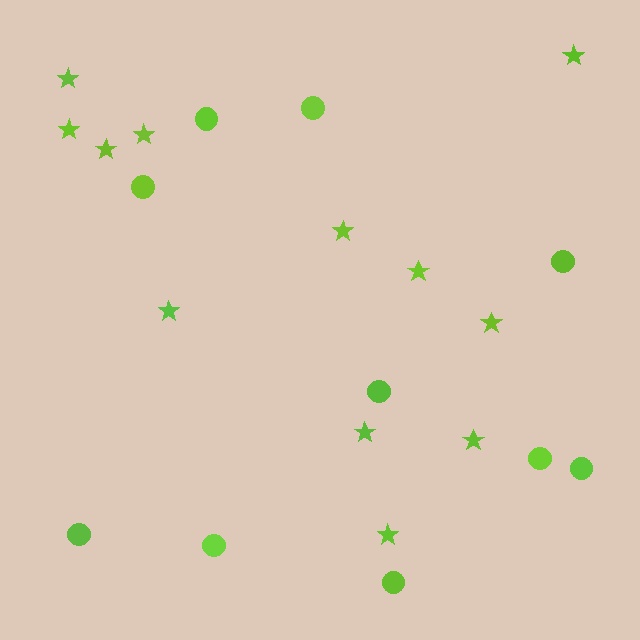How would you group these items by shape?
There are 2 groups: one group of circles (10) and one group of stars (12).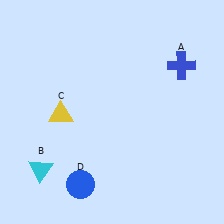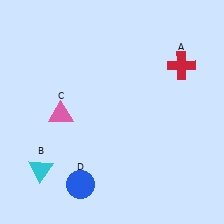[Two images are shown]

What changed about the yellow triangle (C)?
In Image 1, C is yellow. In Image 2, it changed to pink.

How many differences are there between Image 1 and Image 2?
There are 2 differences between the two images.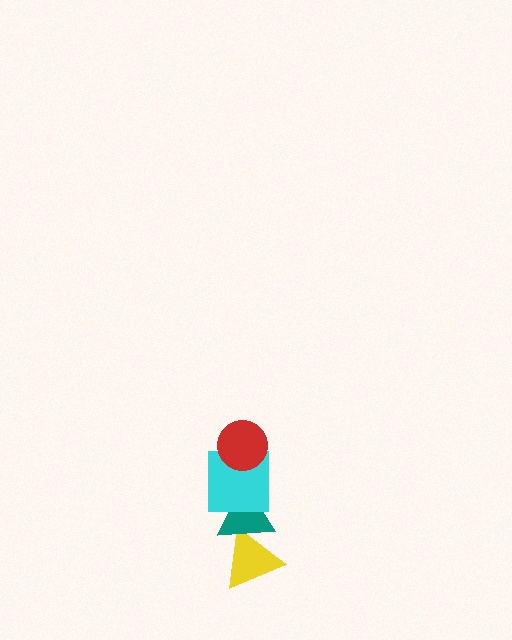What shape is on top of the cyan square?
The red circle is on top of the cyan square.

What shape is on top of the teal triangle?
The cyan square is on top of the teal triangle.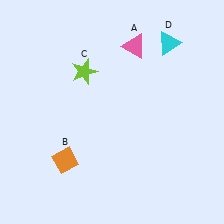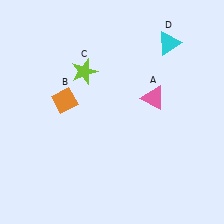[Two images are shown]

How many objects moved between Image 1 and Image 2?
2 objects moved between the two images.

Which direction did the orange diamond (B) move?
The orange diamond (B) moved up.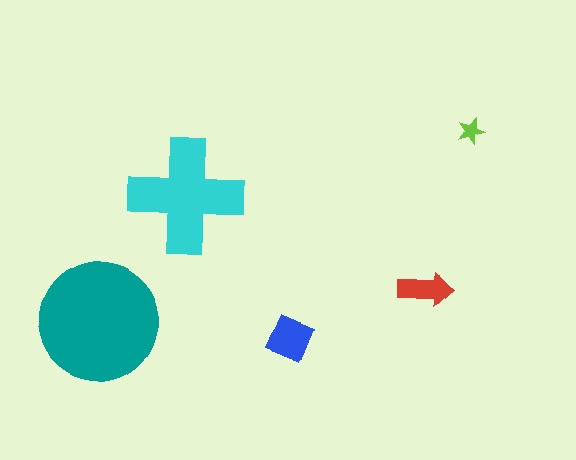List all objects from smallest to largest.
The lime star, the red arrow, the blue square, the cyan cross, the teal circle.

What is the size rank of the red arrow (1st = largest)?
4th.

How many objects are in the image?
There are 5 objects in the image.